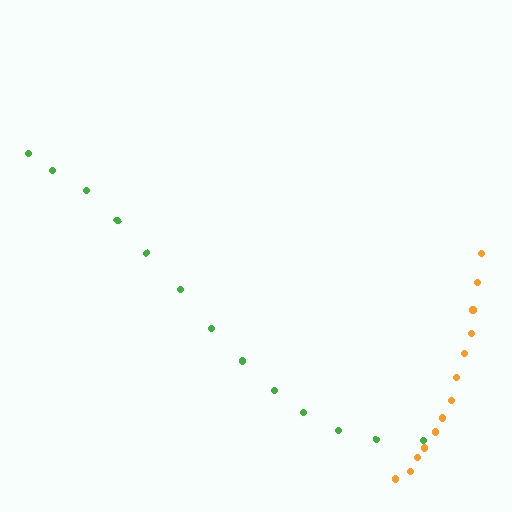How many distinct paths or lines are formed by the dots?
There are 2 distinct paths.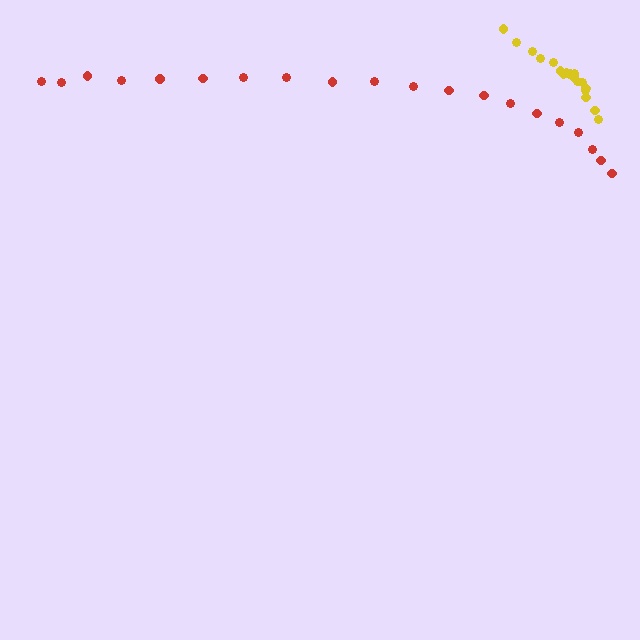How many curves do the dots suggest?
There are 2 distinct paths.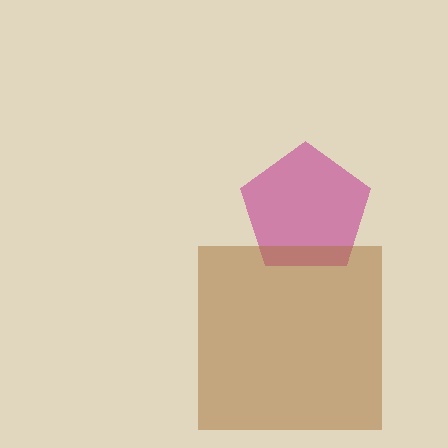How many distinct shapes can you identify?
There are 2 distinct shapes: a magenta pentagon, a brown square.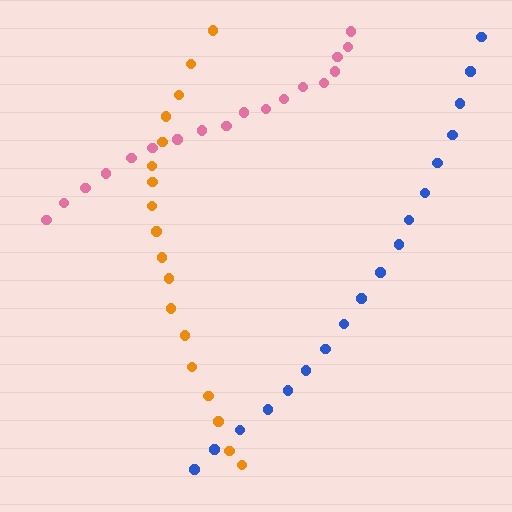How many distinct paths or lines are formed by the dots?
There are 3 distinct paths.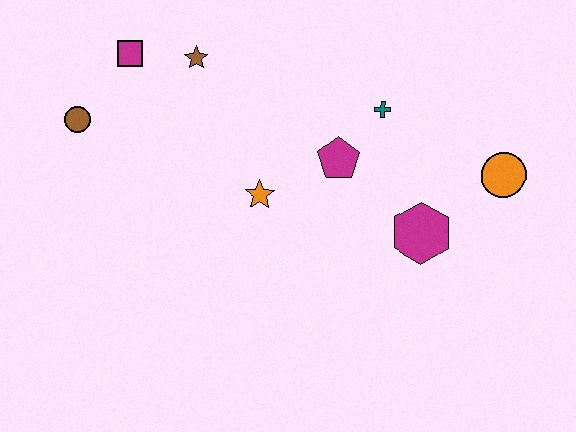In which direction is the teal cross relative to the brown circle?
The teal cross is to the right of the brown circle.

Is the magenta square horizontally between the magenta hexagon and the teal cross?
No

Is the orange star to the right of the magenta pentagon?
No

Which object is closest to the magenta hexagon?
The orange circle is closest to the magenta hexagon.